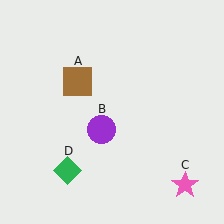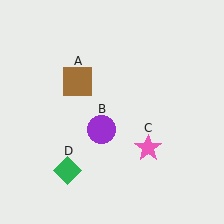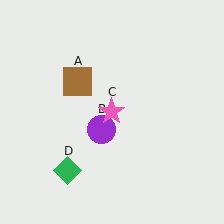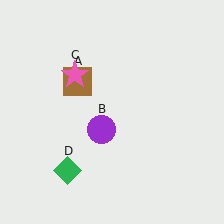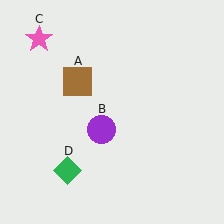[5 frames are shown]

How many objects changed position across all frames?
1 object changed position: pink star (object C).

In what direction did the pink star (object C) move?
The pink star (object C) moved up and to the left.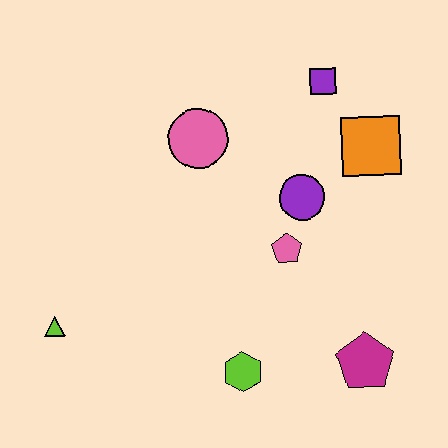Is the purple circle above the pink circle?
No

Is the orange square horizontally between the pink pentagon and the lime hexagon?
No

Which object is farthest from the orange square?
The lime triangle is farthest from the orange square.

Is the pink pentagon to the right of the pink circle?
Yes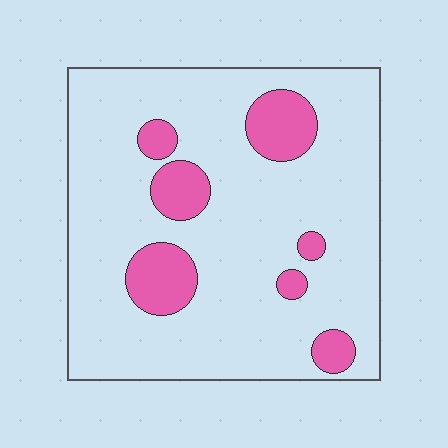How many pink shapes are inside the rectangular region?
7.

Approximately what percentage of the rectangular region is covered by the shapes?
Approximately 15%.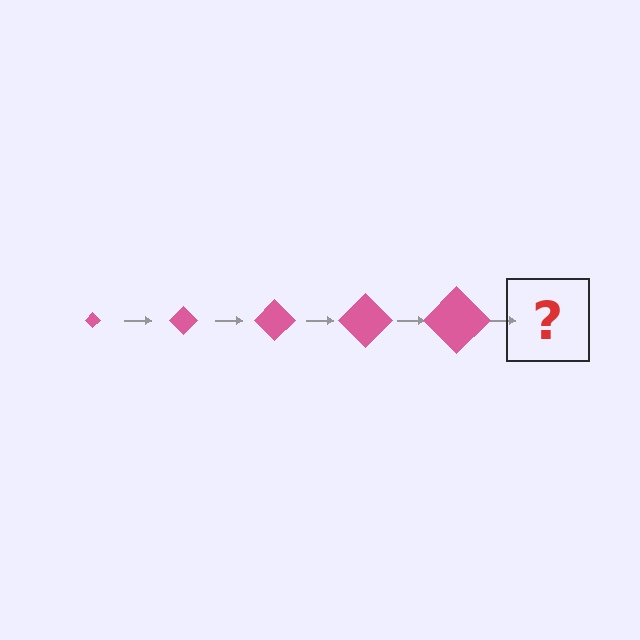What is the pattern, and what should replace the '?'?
The pattern is that the diamond gets progressively larger each step. The '?' should be a pink diamond, larger than the previous one.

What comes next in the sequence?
The next element should be a pink diamond, larger than the previous one.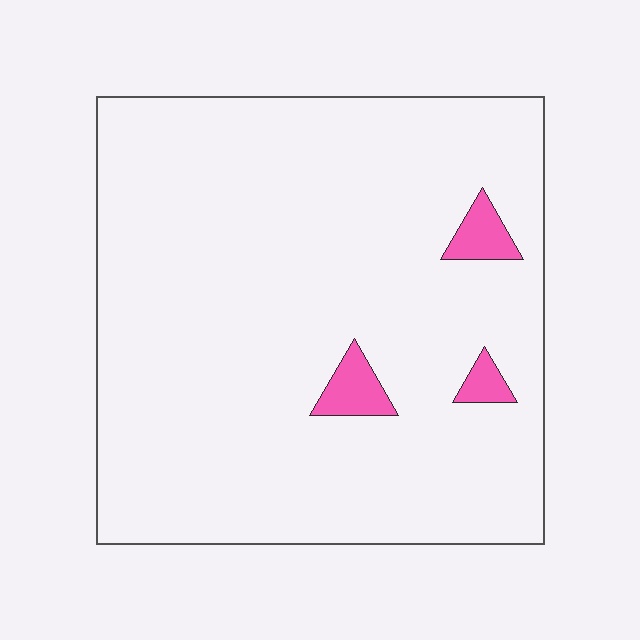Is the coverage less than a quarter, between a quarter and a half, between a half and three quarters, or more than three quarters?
Less than a quarter.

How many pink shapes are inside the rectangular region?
3.